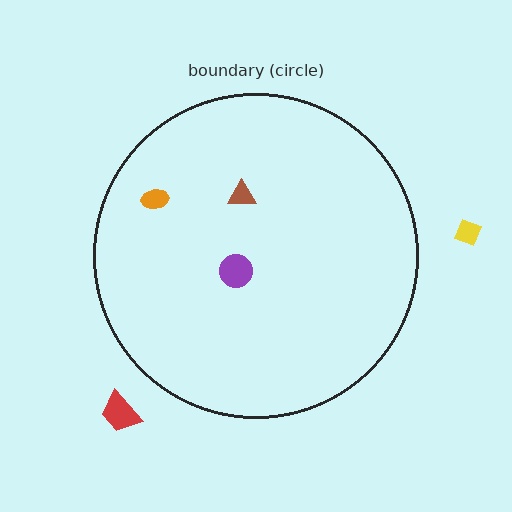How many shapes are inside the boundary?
3 inside, 2 outside.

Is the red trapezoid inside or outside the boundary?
Outside.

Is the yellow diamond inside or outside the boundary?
Outside.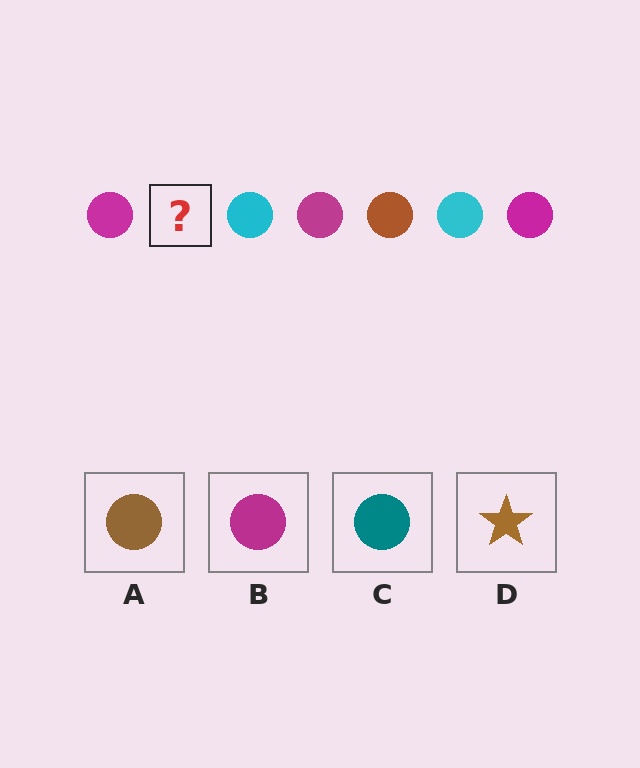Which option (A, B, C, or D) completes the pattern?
A.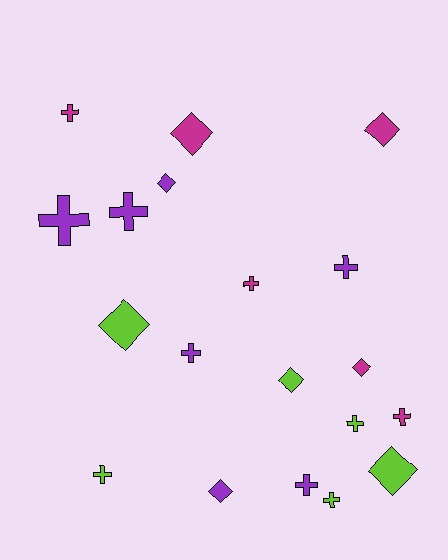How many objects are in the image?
There are 19 objects.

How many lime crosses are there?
There are 3 lime crosses.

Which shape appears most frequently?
Cross, with 11 objects.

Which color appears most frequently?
Purple, with 7 objects.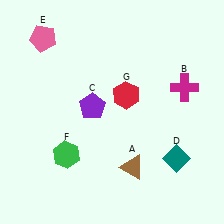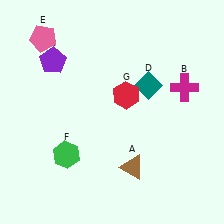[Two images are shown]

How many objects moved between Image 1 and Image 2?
2 objects moved between the two images.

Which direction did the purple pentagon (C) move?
The purple pentagon (C) moved up.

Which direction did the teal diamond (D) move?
The teal diamond (D) moved up.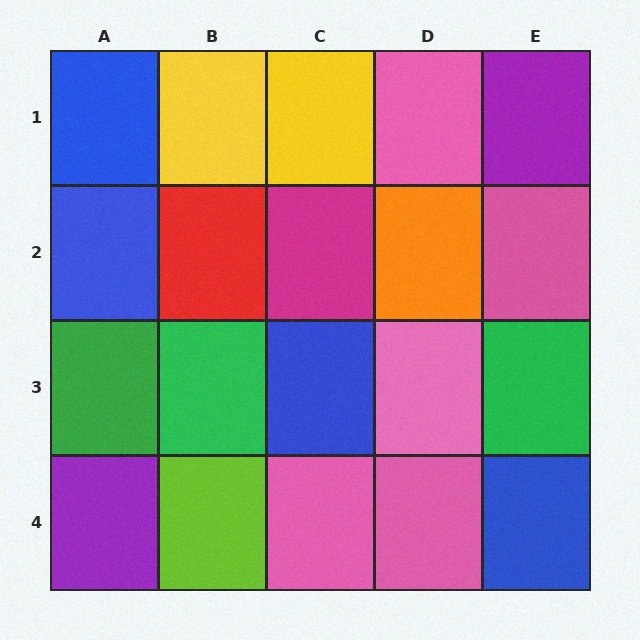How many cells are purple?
2 cells are purple.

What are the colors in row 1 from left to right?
Blue, yellow, yellow, pink, purple.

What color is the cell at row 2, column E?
Pink.